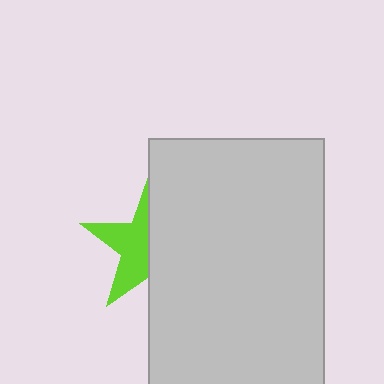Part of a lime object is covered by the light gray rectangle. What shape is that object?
It is a star.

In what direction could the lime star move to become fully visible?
The lime star could move left. That would shift it out from behind the light gray rectangle entirely.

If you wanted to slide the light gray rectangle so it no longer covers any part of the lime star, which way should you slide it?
Slide it right — that is the most direct way to separate the two shapes.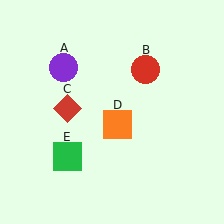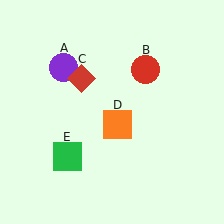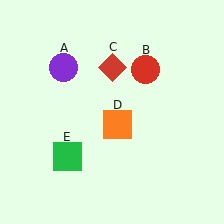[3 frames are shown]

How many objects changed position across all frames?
1 object changed position: red diamond (object C).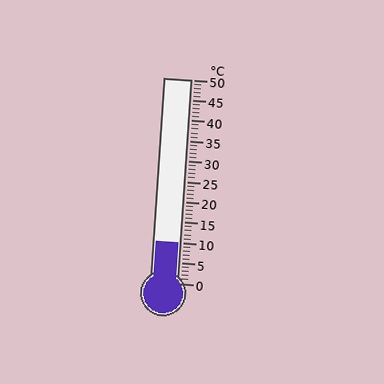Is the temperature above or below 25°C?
The temperature is below 25°C.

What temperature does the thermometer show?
The thermometer shows approximately 10°C.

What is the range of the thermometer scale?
The thermometer scale ranges from 0°C to 50°C.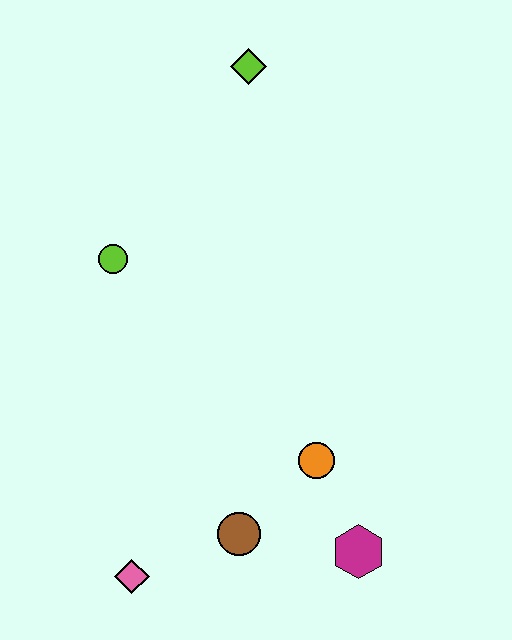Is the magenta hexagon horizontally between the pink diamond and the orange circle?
No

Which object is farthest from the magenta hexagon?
The lime diamond is farthest from the magenta hexagon.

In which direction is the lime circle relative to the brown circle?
The lime circle is above the brown circle.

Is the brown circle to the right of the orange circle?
No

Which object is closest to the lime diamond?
The lime circle is closest to the lime diamond.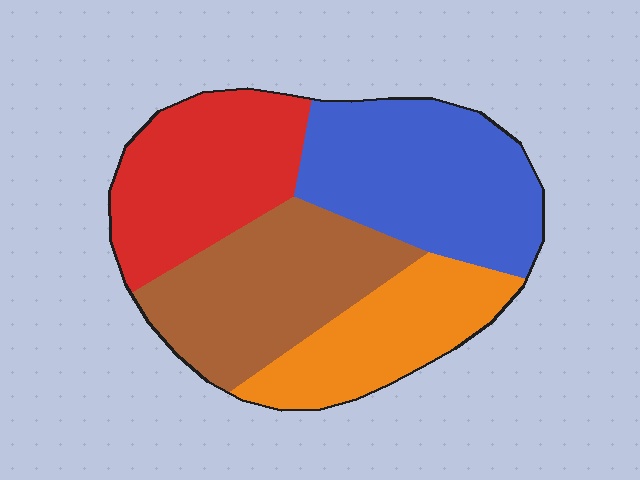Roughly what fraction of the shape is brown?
Brown takes up between a quarter and a half of the shape.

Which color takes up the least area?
Orange, at roughly 20%.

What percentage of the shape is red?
Red covers roughly 25% of the shape.